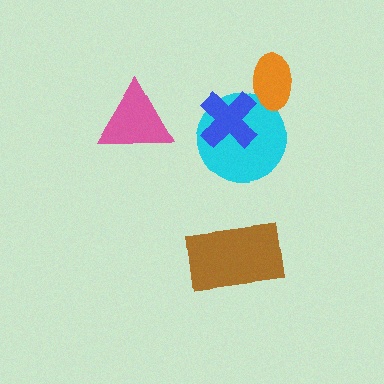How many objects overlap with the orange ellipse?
1 object overlaps with the orange ellipse.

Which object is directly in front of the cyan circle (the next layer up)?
The blue cross is directly in front of the cyan circle.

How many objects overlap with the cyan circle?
2 objects overlap with the cyan circle.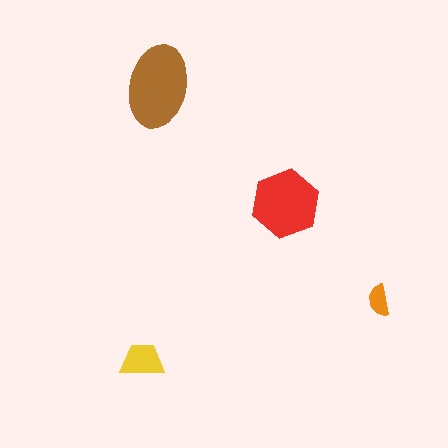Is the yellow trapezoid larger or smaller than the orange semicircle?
Larger.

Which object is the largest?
The brown ellipse.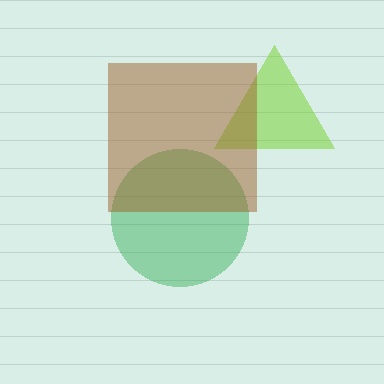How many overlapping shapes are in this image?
There are 3 overlapping shapes in the image.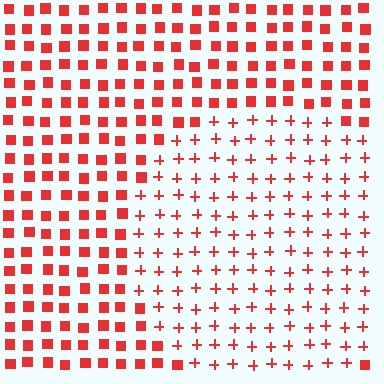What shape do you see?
I see a circle.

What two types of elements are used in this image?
The image uses plus signs inside the circle region and squares outside it.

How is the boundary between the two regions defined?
The boundary is defined by a change in element shape: plus signs inside vs. squares outside. All elements share the same color and spacing.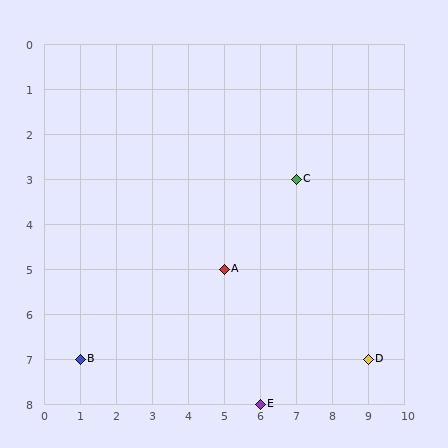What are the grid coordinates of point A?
Point A is at grid coordinates (5, 5).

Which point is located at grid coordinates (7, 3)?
Point C is at (7, 3).